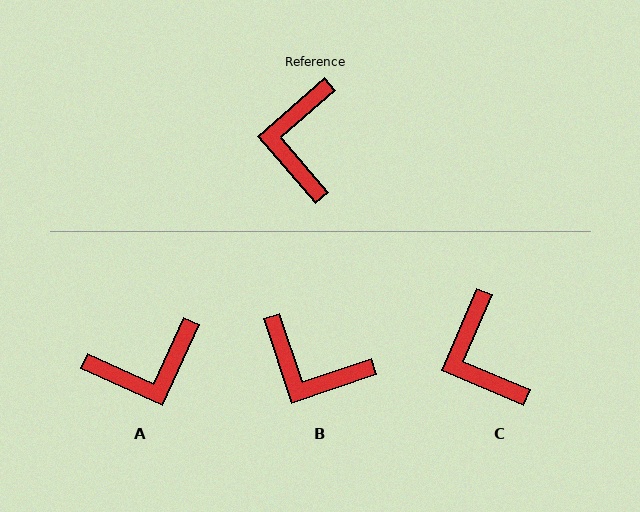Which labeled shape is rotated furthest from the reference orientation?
A, about 114 degrees away.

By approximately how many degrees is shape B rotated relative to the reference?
Approximately 67 degrees counter-clockwise.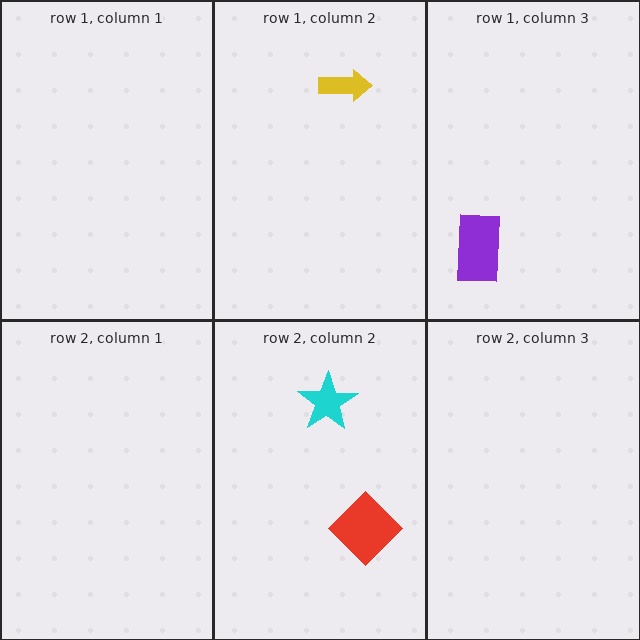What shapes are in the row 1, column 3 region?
The purple rectangle.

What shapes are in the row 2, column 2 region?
The cyan star, the red diamond.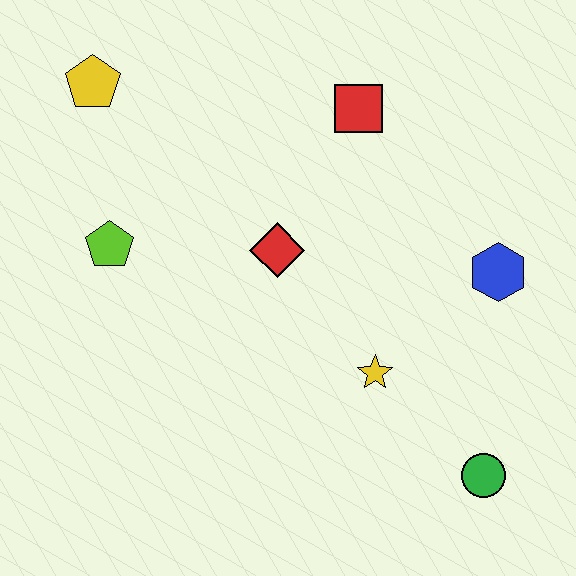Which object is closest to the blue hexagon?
The yellow star is closest to the blue hexagon.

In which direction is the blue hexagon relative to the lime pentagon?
The blue hexagon is to the right of the lime pentagon.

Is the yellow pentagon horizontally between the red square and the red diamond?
No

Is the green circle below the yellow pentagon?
Yes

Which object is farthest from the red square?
The green circle is farthest from the red square.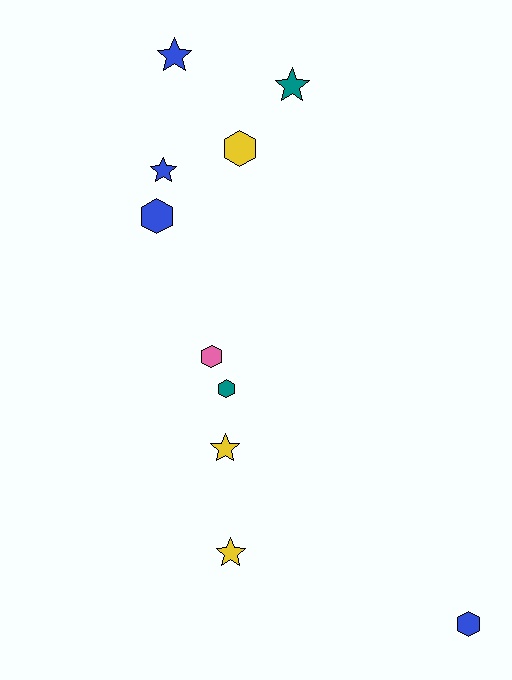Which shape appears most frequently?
Hexagon, with 5 objects.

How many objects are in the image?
There are 10 objects.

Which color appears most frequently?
Blue, with 4 objects.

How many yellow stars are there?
There are 2 yellow stars.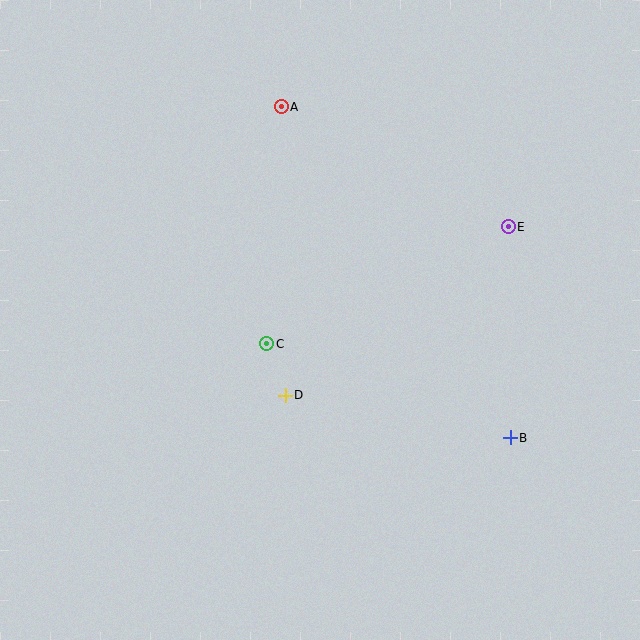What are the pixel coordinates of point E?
Point E is at (508, 227).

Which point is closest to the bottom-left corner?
Point D is closest to the bottom-left corner.